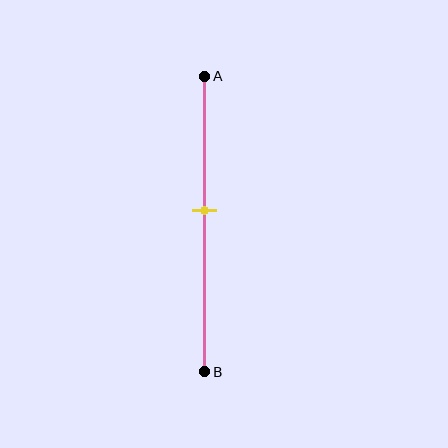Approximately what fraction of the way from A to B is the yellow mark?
The yellow mark is approximately 45% of the way from A to B.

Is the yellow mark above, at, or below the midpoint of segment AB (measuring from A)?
The yellow mark is above the midpoint of segment AB.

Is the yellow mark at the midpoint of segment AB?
No, the mark is at about 45% from A, not at the 50% midpoint.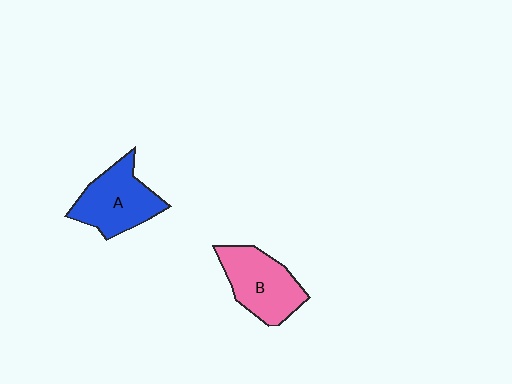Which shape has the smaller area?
Shape A (blue).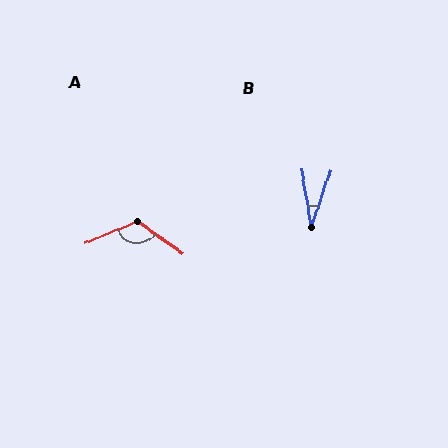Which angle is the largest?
A, at approximately 122 degrees.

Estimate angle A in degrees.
Approximately 122 degrees.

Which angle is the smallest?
B, at approximately 29 degrees.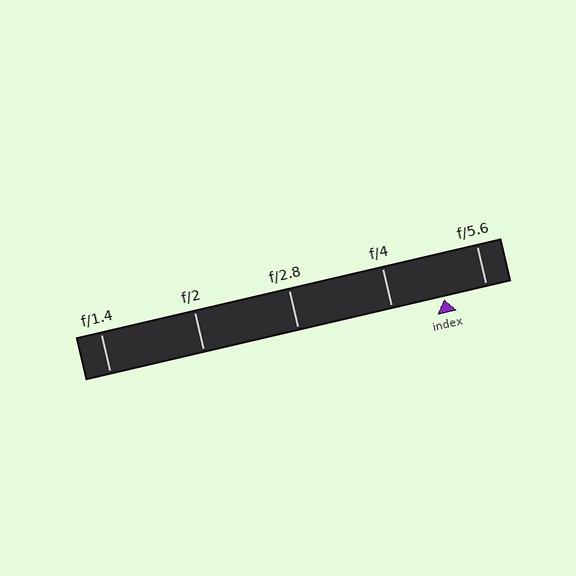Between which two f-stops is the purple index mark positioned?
The index mark is between f/4 and f/5.6.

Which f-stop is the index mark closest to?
The index mark is closest to f/5.6.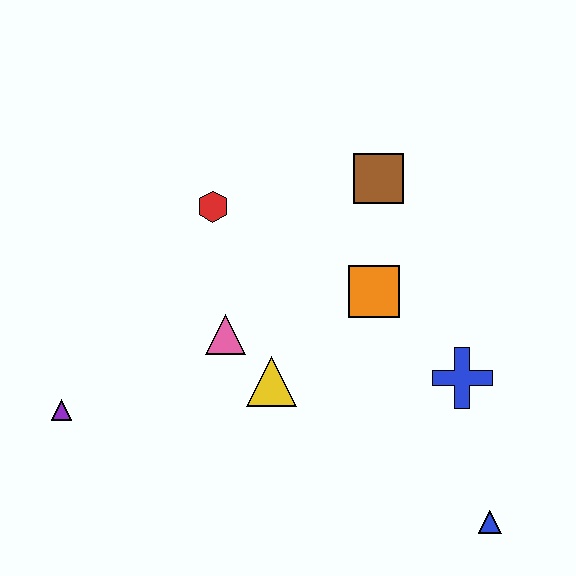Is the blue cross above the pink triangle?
No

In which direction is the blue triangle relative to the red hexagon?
The blue triangle is below the red hexagon.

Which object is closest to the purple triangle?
The pink triangle is closest to the purple triangle.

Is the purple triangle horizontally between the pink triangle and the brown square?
No